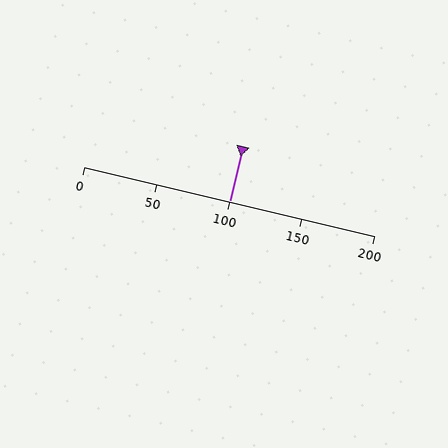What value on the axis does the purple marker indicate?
The marker indicates approximately 100.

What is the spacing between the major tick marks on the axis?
The major ticks are spaced 50 apart.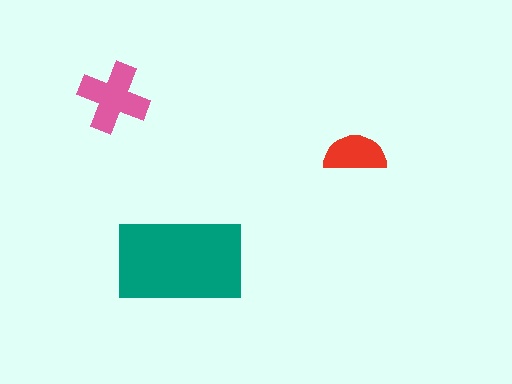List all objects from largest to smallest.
The teal rectangle, the pink cross, the red semicircle.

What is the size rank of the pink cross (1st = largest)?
2nd.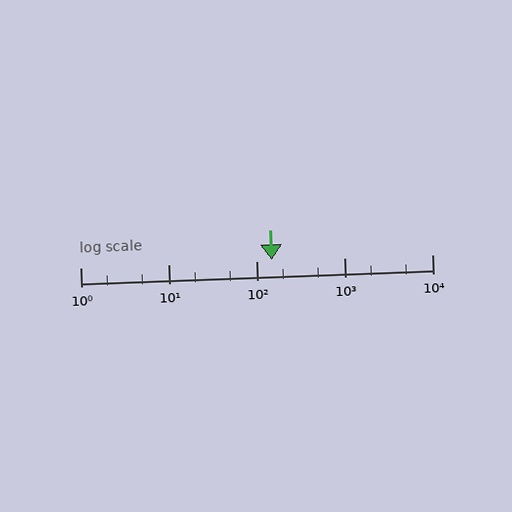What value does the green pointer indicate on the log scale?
The pointer indicates approximately 150.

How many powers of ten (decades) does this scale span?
The scale spans 4 decades, from 1 to 10000.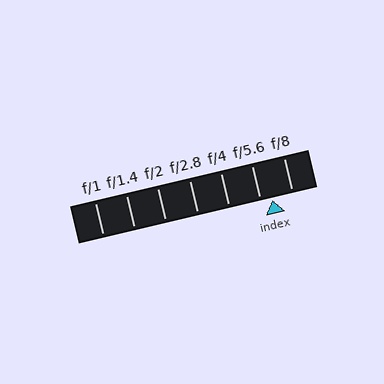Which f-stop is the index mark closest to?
The index mark is closest to f/5.6.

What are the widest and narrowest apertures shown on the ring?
The widest aperture shown is f/1 and the narrowest is f/8.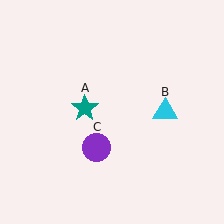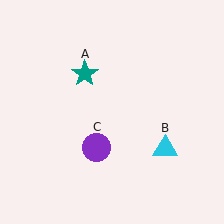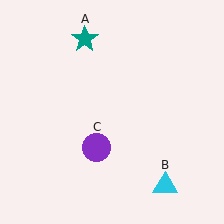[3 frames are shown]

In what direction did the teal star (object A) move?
The teal star (object A) moved up.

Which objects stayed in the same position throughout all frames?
Purple circle (object C) remained stationary.